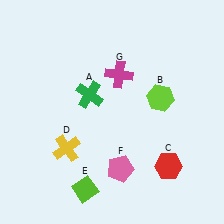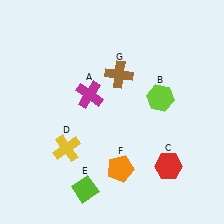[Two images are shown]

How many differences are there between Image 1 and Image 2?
There are 3 differences between the two images.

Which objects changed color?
A changed from green to magenta. F changed from pink to orange. G changed from magenta to brown.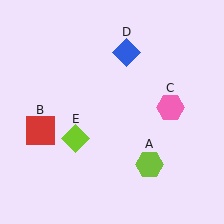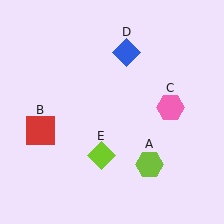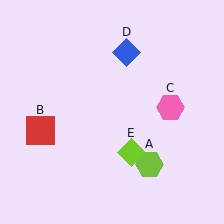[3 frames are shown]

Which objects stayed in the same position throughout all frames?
Lime hexagon (object A) and red square (object B) and pink hexagon (object C) and blue diamond (object D) remained stationary.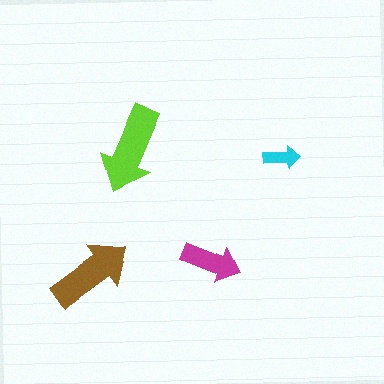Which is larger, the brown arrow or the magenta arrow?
The brown one.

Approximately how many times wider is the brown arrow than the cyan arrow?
About 2.5 times wider.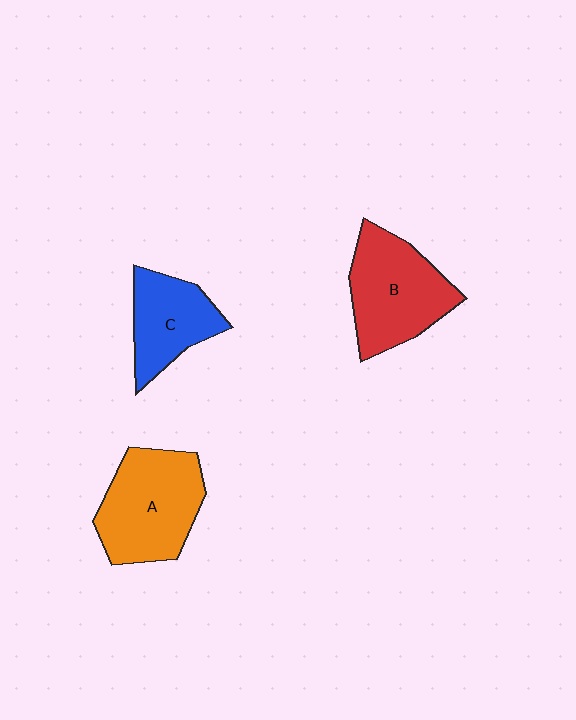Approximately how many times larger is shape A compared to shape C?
Approximately 1.4 times.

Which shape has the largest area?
Shape A (orange).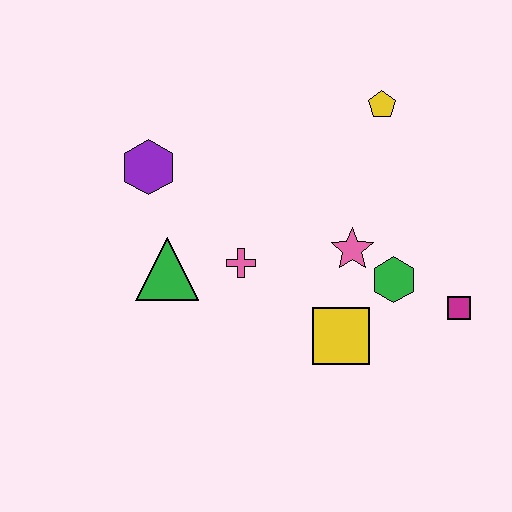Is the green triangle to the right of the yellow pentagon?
No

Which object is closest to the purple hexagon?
The green triangle is closest to the purple hexagon.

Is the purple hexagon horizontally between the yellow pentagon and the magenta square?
No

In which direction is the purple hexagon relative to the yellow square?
The purple hexagon is to the left of the yellow square.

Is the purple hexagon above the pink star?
Yes